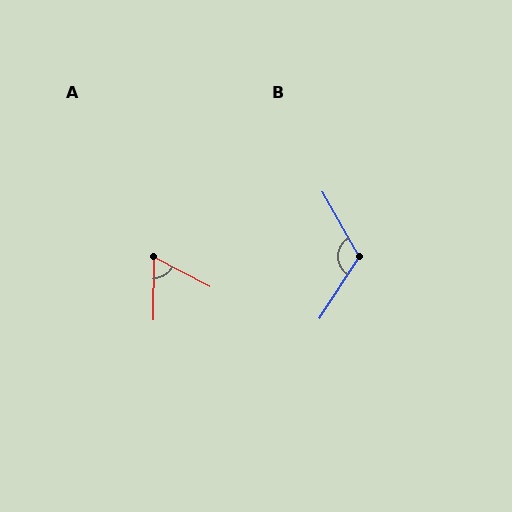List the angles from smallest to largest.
A (63°), B (117°).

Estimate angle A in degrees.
Approximately 63 degrees.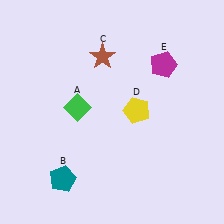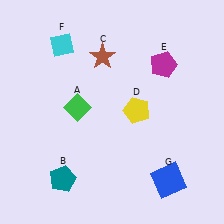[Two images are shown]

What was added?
A cyan diamond (F), a blue square (G) were added in Image 2.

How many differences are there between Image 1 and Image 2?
There are 2 differences between the two images.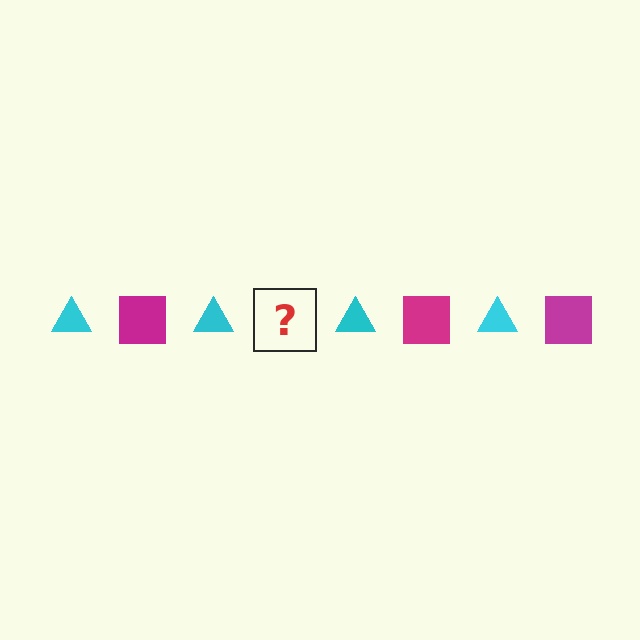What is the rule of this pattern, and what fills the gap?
The rule is that the pattern alternates between cyan triangle and magenta square. The gap should be filled with a magenta square.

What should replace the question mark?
The question mark should be replaced with a magenta square.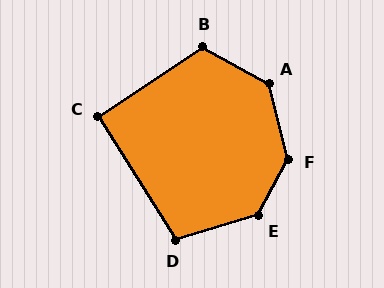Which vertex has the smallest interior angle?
C, at approximately 92 degrees.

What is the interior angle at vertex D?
Approximately 105 degrees (obtuse).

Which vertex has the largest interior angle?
F, at approximately 137 degrees.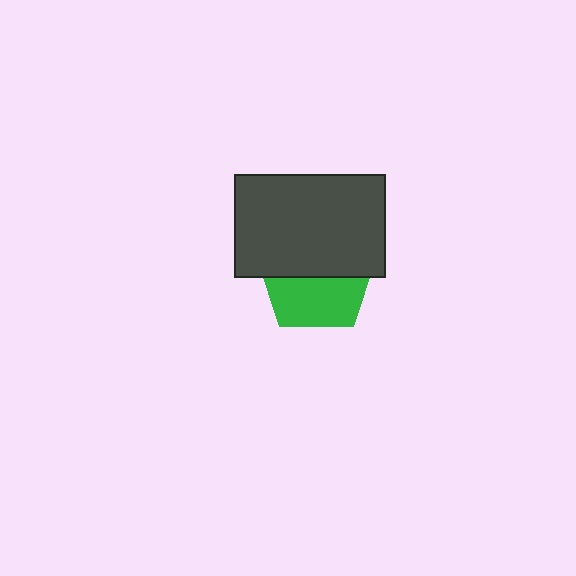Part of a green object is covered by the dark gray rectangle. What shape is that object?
It is a pentagon.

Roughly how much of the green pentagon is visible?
About half of it is visible (roughly 47%).